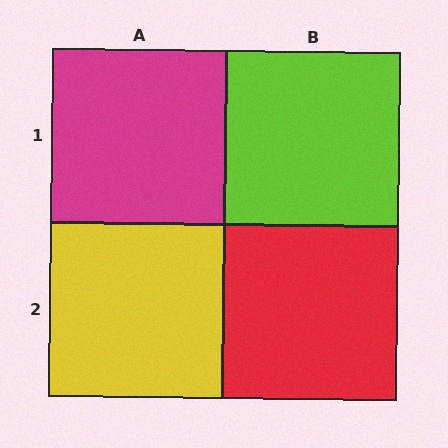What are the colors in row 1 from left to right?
Magenta, lime.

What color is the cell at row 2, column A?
Yellow.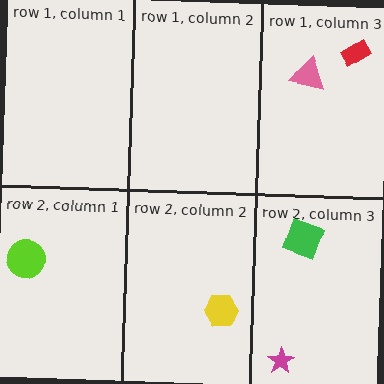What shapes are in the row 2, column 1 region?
The lime circle.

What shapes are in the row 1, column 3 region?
The pink triangle, the red rectangle.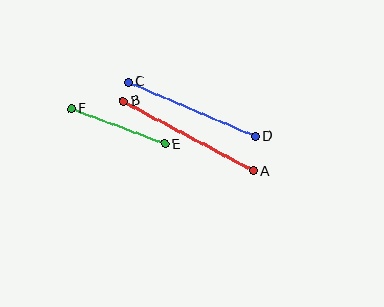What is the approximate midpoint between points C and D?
The midpoint is at approximately (192, 109) pixels.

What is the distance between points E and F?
The distance is approximately 100 pixels.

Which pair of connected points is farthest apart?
Points A and B are farthest apart.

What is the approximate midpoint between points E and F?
The midpoint is at approximately (118, 126) pixels.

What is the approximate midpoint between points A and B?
The midpoint is at approximately (188, 136) pixels.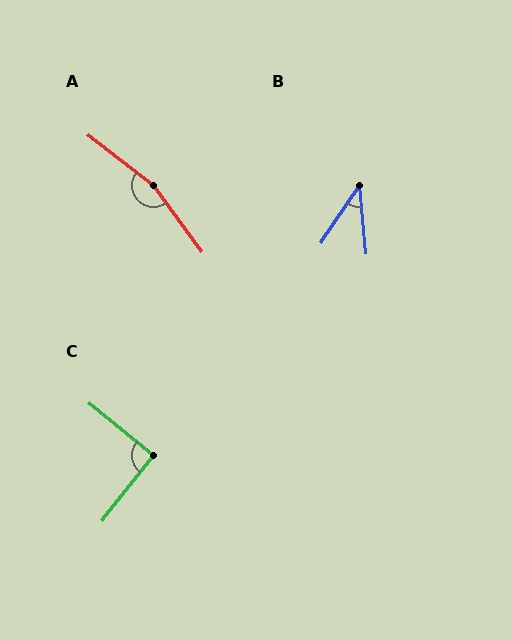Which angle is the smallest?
B, at approximately 39 degrees.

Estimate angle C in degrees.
Approximately 91 degrees.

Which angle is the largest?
A, at approximately 163 degrees.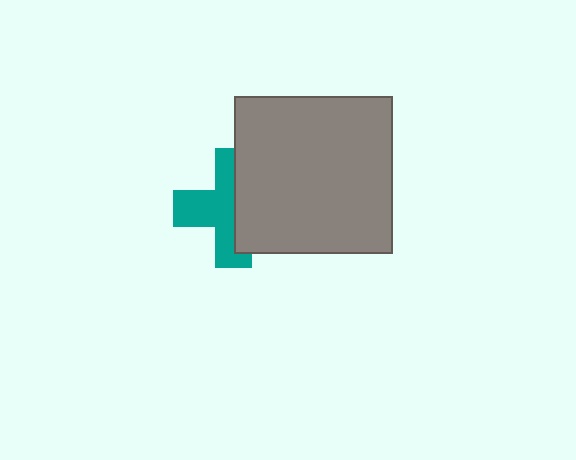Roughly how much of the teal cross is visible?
About half of it is visible (roughly 53%).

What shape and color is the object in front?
The object in front is a gray square.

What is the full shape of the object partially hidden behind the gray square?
The partially hidden object is a teal cross.